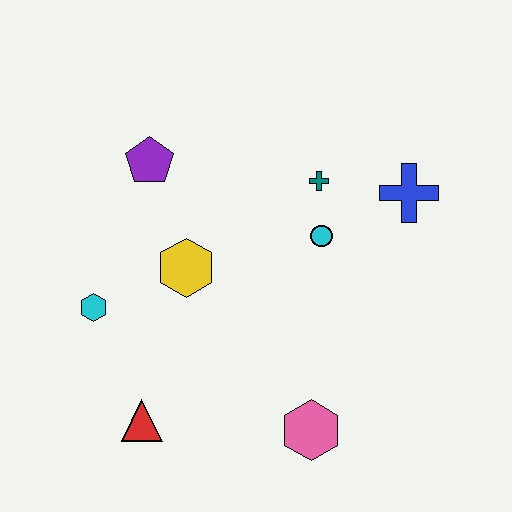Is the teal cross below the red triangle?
No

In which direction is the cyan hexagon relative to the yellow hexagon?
The cyan hexagon is to the left of the yellow hexagon.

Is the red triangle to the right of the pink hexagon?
No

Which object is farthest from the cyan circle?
The red triangle is farthest from the cyan circle.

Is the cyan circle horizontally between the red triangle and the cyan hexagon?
No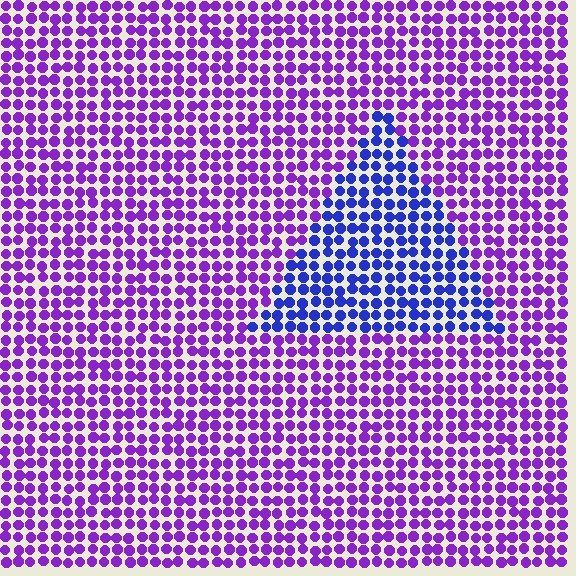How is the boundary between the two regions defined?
The boundary is defined purely by a slight shift in hue (about 43 degrees). Spacing, size, and orientation are identical on both sides.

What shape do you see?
I see a triangle.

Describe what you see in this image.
The image is filled with small purple elements in a uniform arrangement. A triangle-shaped region is visible where the elements are tinted to a slightly different hue, forming a subtle color boundary.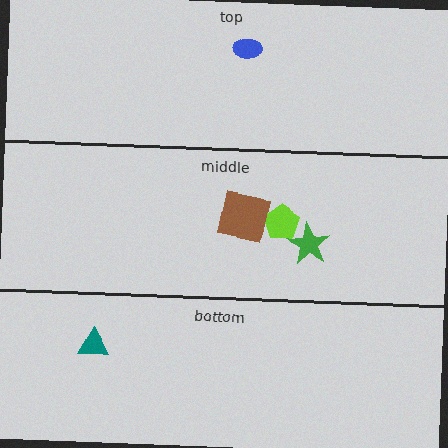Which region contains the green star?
The middle region.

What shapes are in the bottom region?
The teal triangle.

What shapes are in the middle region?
The lime pentagon, the brown square, the green star.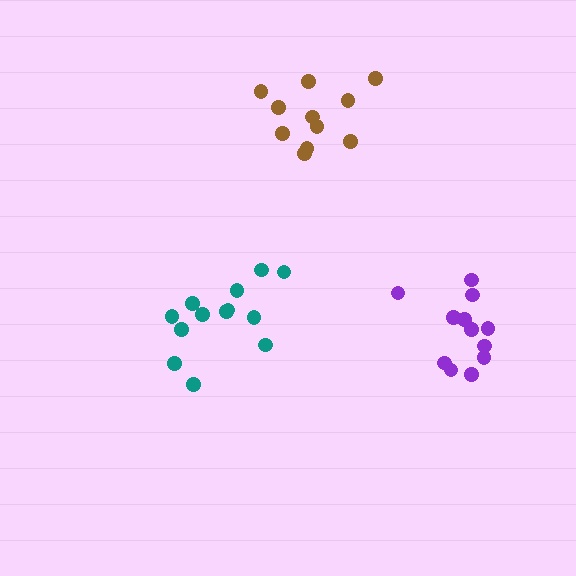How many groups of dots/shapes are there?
There are 3 groups.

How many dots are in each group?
Group 1: 11 dots, Group 2: 13 dots, Group 3: 12 dots (36 total).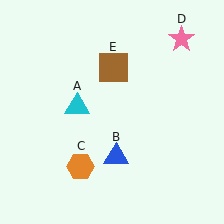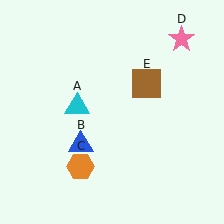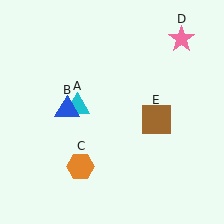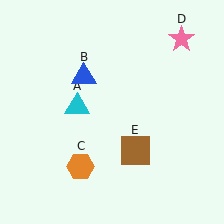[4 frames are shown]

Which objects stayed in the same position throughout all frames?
Cyan triangle (object A) and orange hexagon (object C) and pink star (object D) remained stationary.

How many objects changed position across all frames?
2 objects changed position: blue triangle (object B), brown square (object E).